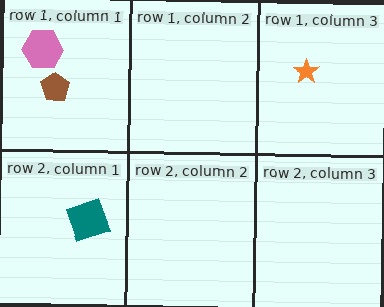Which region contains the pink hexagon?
The row 1, column 1 region.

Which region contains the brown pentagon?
The row 1, column 1 region.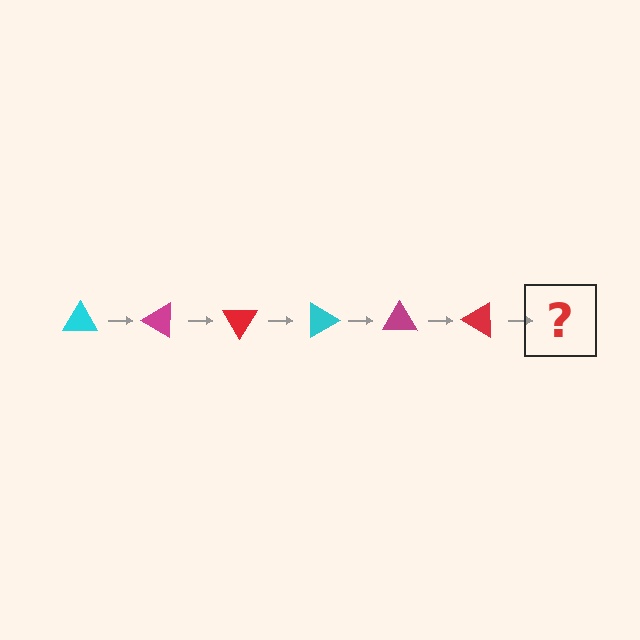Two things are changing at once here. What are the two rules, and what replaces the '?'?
The two rules are that it rotates 30 degrees each step and the color cycles through cyan, magenta, and red. The '?' should be a cyan triangle, rotated 180 degrees from the start.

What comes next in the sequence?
The next element should be a cyan triangle, rotated 180 degrees from the start.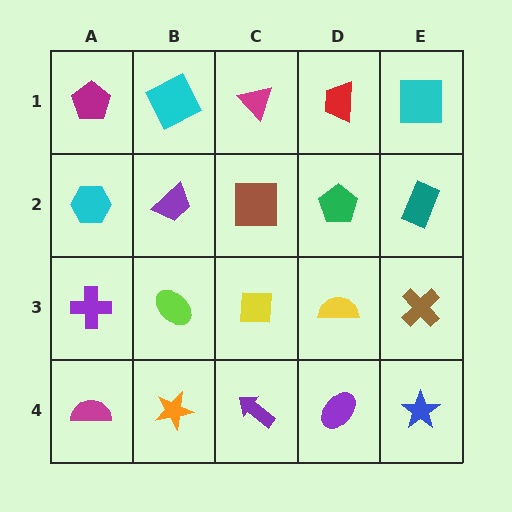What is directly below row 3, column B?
An orange star.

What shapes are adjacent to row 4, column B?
A lime ellipse (row 3, column B), a magenta semicircle (row 4, column A), a purple arrow (row 4, column C).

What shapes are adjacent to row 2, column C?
A magenta triangle (row 1, column C), a yellow square (row 3, column C), a purple trapezoid (row 2, column B), a green pentagon (row 2, column D).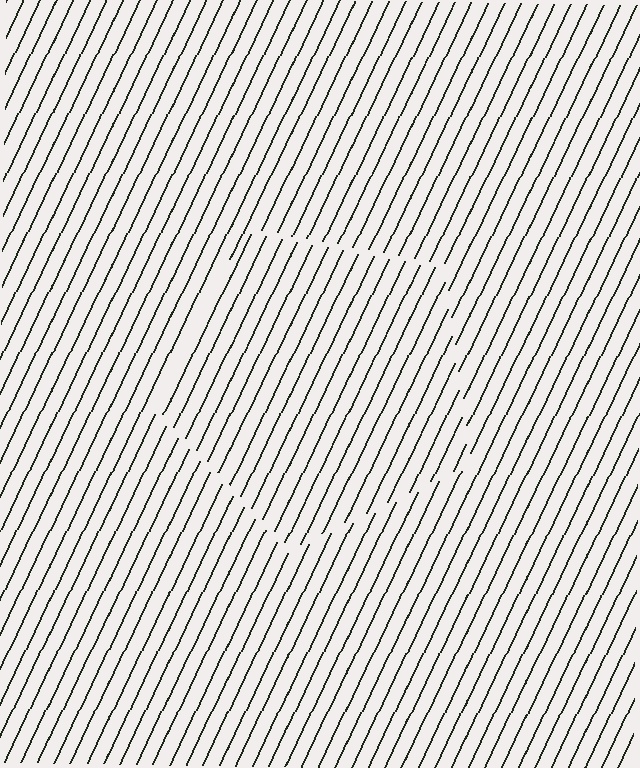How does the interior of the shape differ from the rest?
The interior of the shape contains the same grating, shifted by half a period — the contour is defined by the phase discontinuity where line-ends from the inner and outer gratings abut.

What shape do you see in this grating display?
An illusory pentagon. The interior of the shape contains the same grating, shifted by half a period — the contour is defined by the phase discontinuity where line-ends from the inner and outer gratings abut.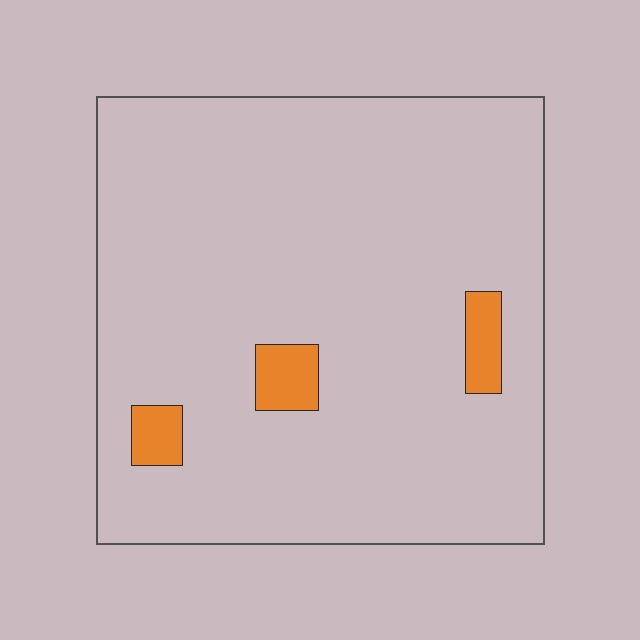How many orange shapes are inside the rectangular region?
3.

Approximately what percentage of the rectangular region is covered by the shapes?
Approximately 5%.